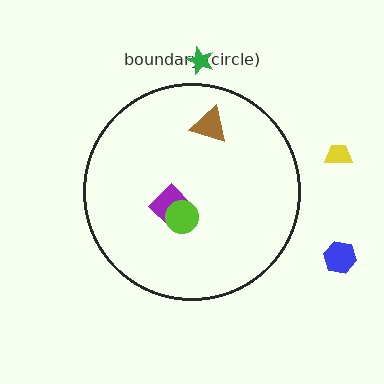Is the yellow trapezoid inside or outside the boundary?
Outside.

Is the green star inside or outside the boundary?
Outside.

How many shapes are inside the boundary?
3 inside, 3 outside.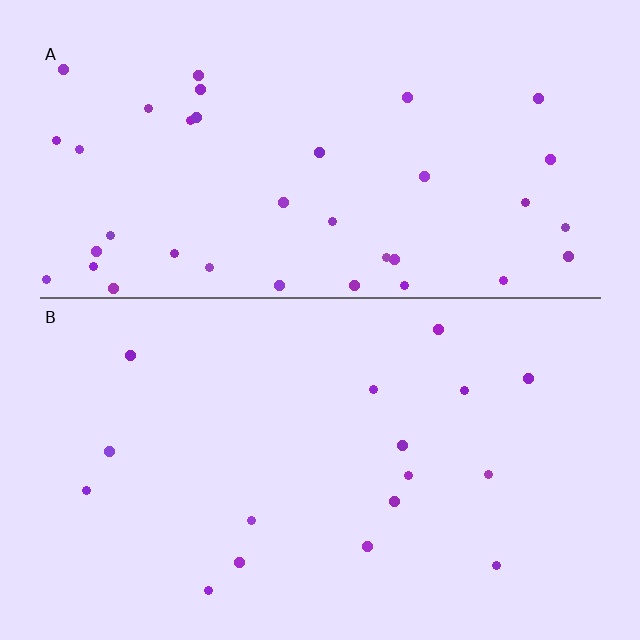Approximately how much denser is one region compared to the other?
Approximately 2.3× — region A over region B.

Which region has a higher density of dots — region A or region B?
A (the top).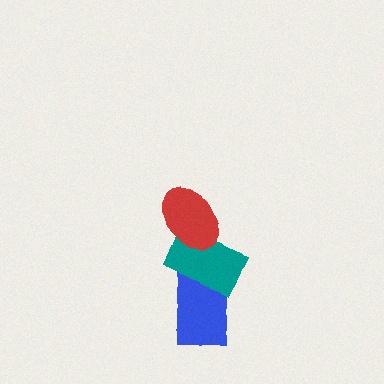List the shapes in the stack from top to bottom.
From top to bottom: the red ellipse, the teal rectangle, the blue rectangle.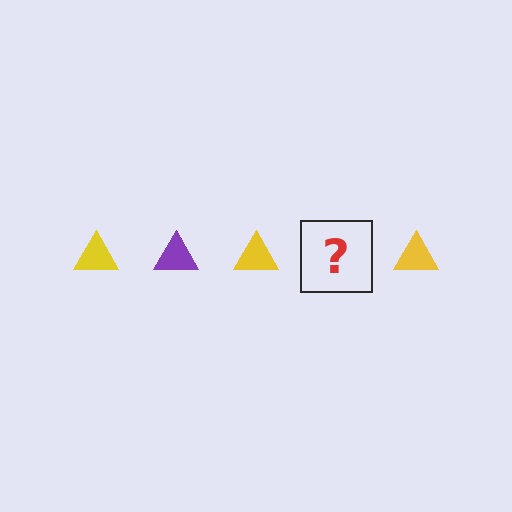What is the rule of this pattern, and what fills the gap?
The rule is that the pattern cycles through yellow, purple triangles. The gap should be filled with a purple triangle.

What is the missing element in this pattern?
The missing element is a purple triangle.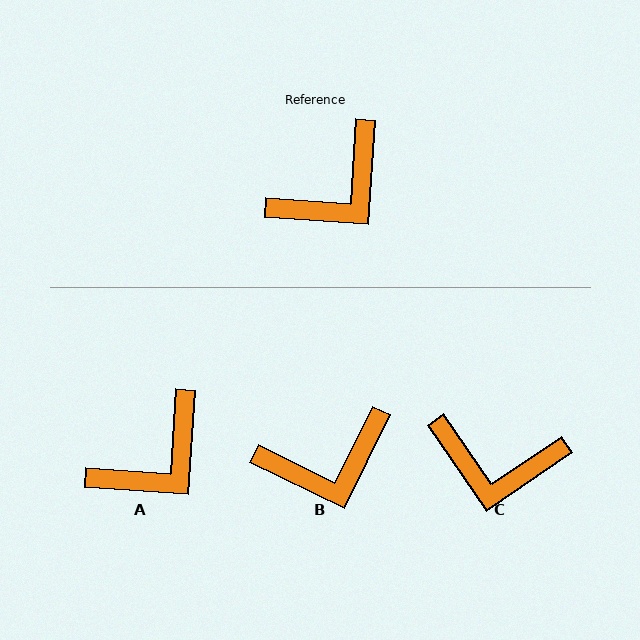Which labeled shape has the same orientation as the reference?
A.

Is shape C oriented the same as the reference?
No, it is off by about 52 degrees.